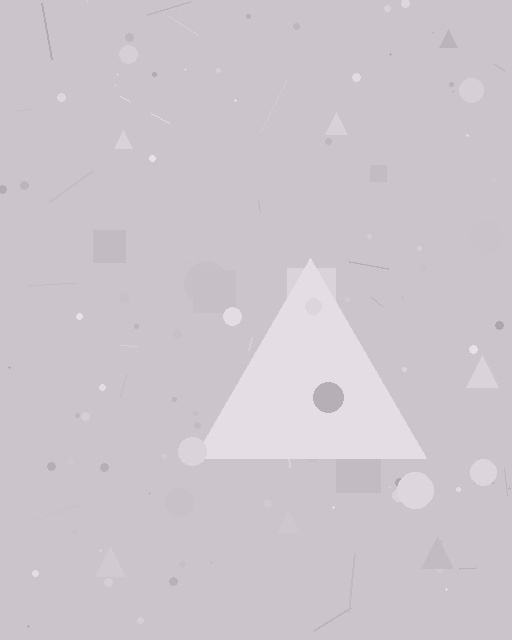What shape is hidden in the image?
A triangle is hidden in the image.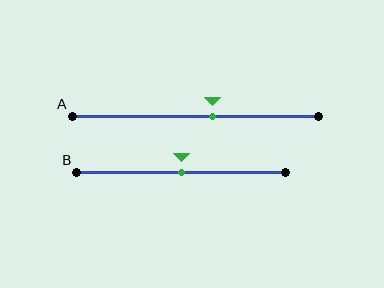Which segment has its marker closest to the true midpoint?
Segment B has its marker closest to the true midpoint.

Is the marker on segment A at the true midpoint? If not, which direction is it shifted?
No, the marker on segment A is shifted to the right by about 7% of the segment length.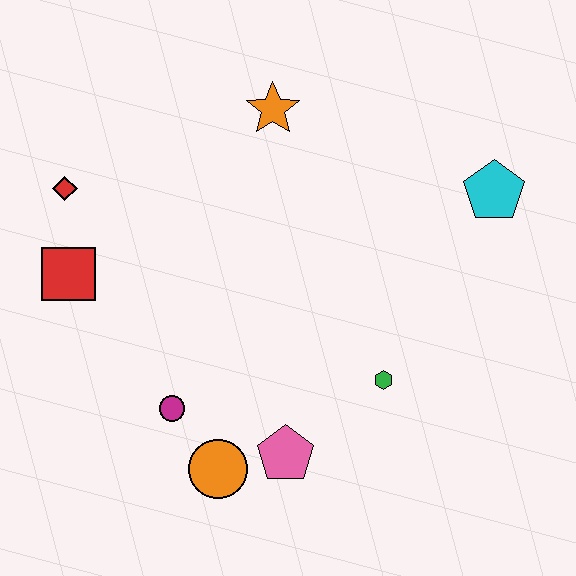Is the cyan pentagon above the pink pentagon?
Yes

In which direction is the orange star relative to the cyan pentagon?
The orange star is to the left of the cyan pentagon.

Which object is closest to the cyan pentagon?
The green hexagon is closest to the cyan pentagon.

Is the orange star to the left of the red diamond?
No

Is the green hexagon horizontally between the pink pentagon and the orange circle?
No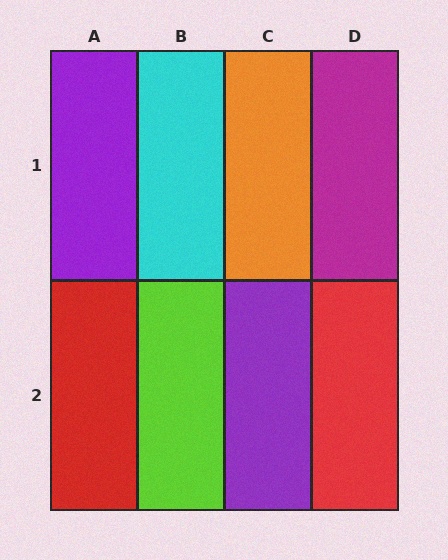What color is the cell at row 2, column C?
Purple.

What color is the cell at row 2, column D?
Red.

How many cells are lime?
1 cell is lime.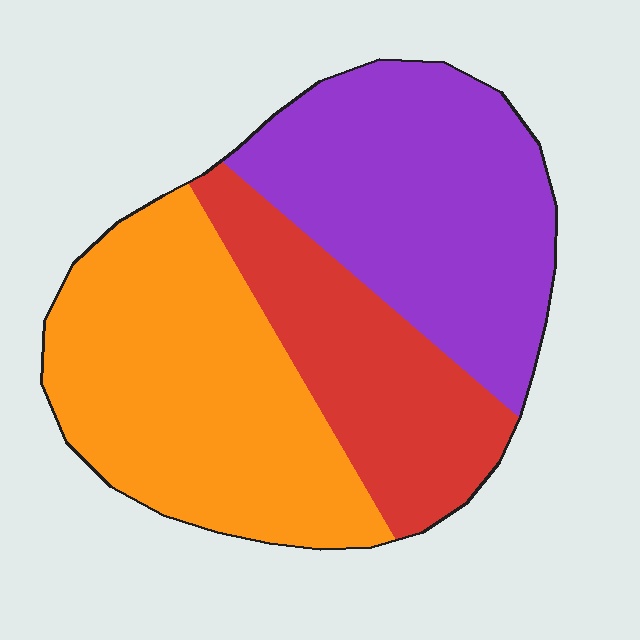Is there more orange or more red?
Orange.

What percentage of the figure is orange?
Orange takes up about two fifths (2/5) of the figure.